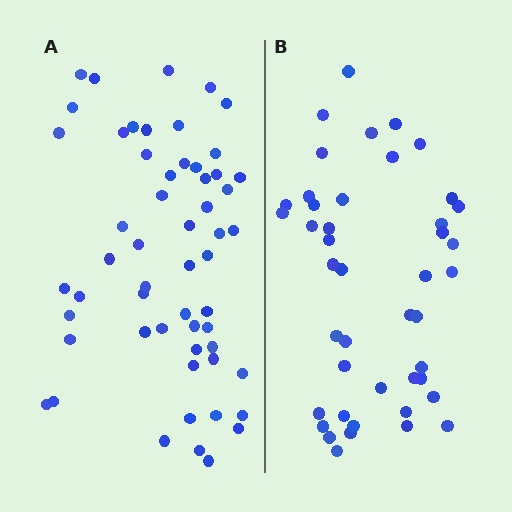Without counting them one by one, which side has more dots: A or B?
Region A (the left region) has more dots.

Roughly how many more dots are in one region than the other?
Region A has roughly 12 or so more dots than region B.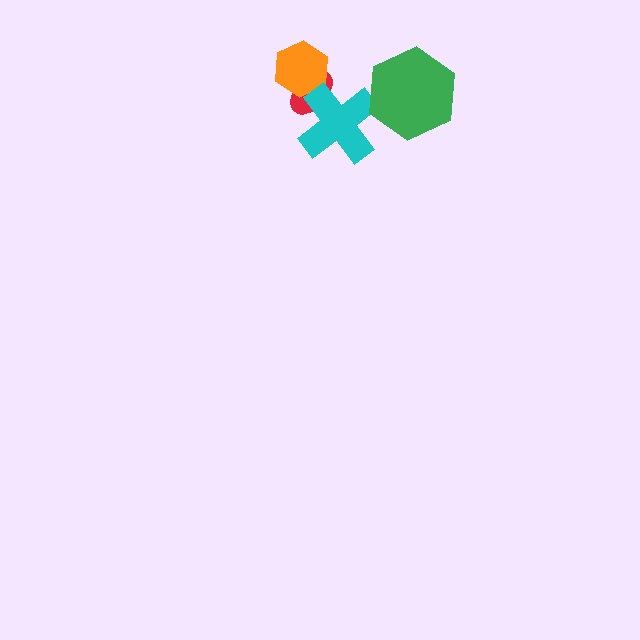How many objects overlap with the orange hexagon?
1 object overlaps with the orange hexagon.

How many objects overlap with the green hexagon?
1 object overlaps with the green hexagon.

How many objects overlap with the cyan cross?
2 objects overlap with the cyan cross.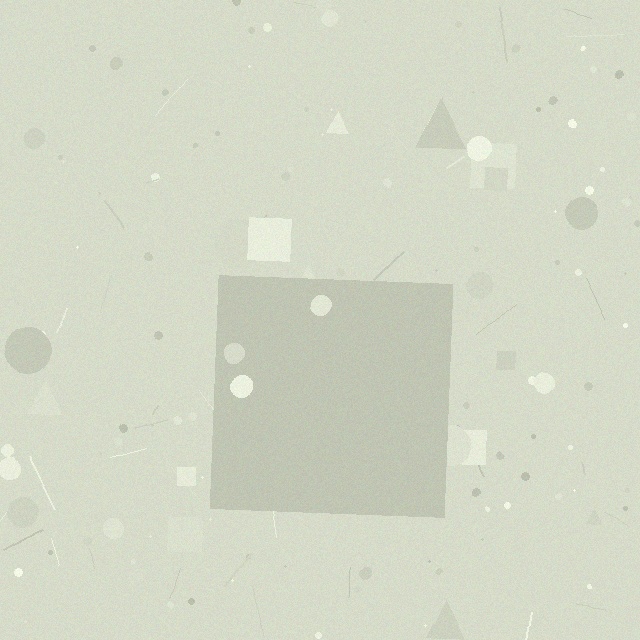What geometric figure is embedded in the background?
A square is embedded in the background.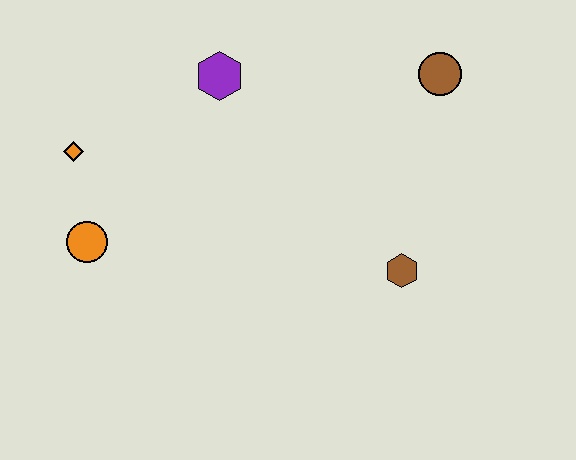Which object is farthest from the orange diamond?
The brown circle is farthest from the orange diamond.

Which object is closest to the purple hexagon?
The orange diamond is closest to the purple hexagon.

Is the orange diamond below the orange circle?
No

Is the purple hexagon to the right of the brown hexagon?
No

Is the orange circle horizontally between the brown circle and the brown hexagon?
No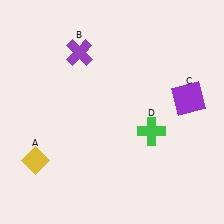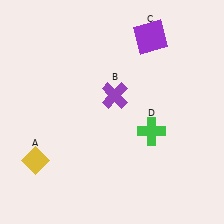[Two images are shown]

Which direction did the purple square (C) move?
The purple square (C) moved up.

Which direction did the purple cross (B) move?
The purple cross (B) moved down.